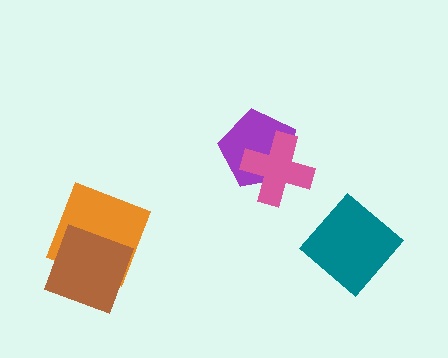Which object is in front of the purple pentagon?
The pink cross is in front of the purple pentagon.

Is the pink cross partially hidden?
No, no other shape covers it.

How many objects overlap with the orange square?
1 object overlaps with the orange square.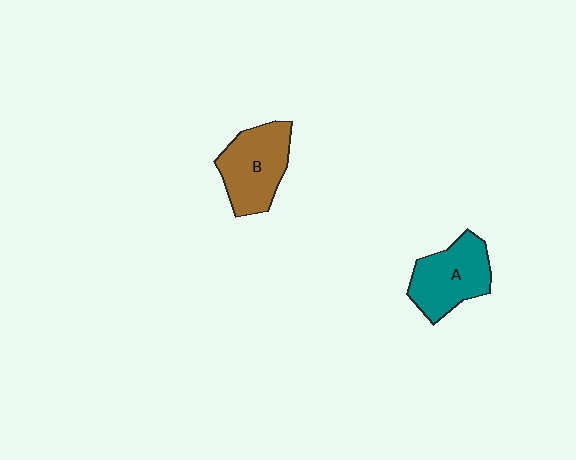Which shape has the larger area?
Shape B (brown).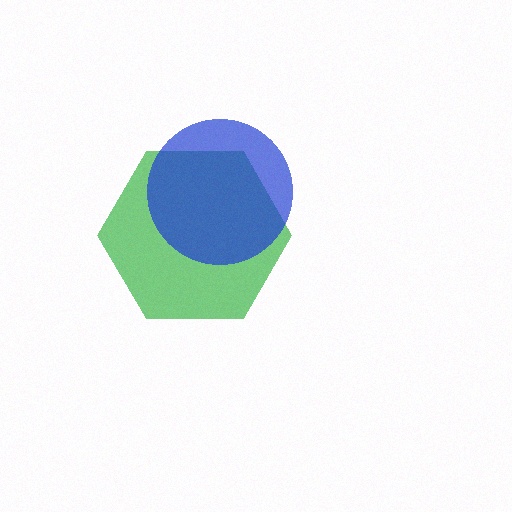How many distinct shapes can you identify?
There are 2 distinct shapes: a green hexagon, a blue circle.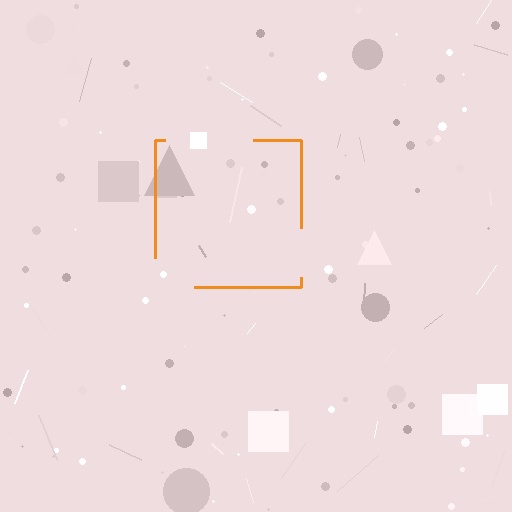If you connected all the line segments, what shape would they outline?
They would outline a square.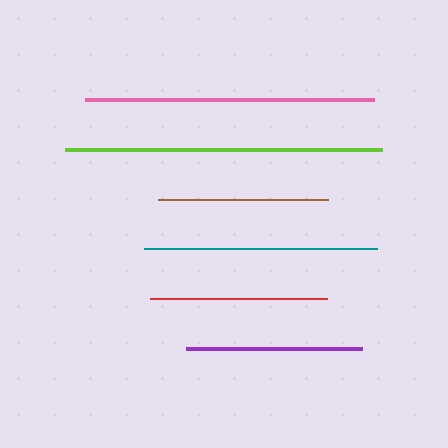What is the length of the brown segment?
The brown segment is approximately 169 pixels long.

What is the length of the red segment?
The red segment is approximately 177 pixels long.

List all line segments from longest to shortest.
From longest to shortest: lime, pink, teal, red, purple, brown.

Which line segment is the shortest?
The brown line is the shortest at approximately 169 pixels.